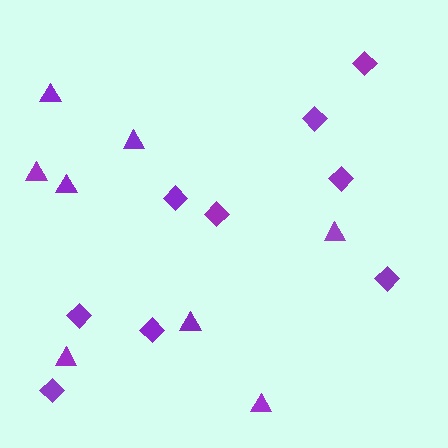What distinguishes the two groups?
There are 2 groups: one group of triangles (8) and one group of diamonds (9).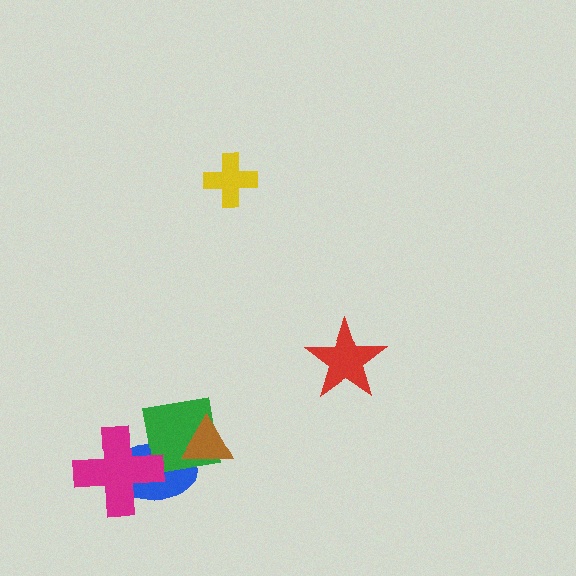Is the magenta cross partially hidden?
No, no other shape covers it.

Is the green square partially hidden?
Yes, it is partially covered by another shape.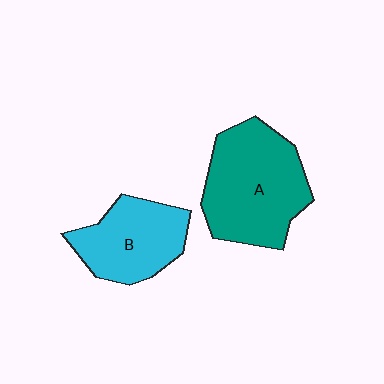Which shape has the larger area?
Shape A (teal).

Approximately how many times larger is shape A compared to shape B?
Approximately 1.4 times.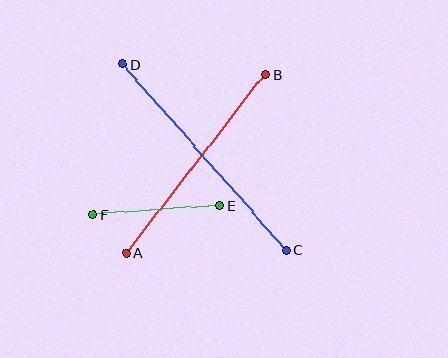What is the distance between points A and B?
The distance is approximately 227 pixels.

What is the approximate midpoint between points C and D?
The midpoint is at approximately (204, 157) pixels.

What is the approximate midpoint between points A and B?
The midpoint is at approximately (196, 163) pixels.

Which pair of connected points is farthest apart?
Points C and D are farthest apart.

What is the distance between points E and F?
The distance is approximately 127 pixels.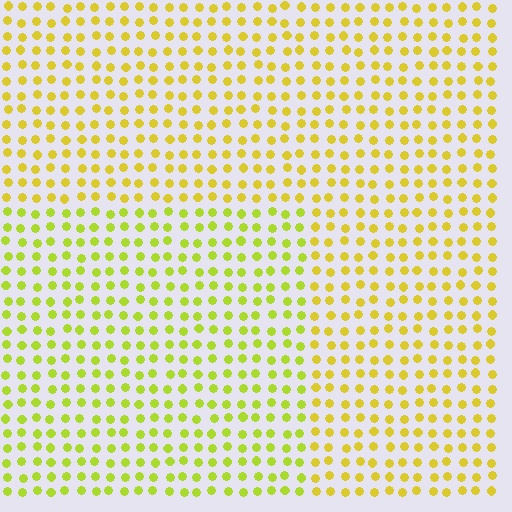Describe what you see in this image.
The image is filled with small yellow elements in a uniform arrangement. A rectangle-shaped region is visible where the elements are tinted to a slightly different hue, forming a subtle color boundary.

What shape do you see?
I see a rectangle.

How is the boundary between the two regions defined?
The boundary is defined purely by a slight shift in hue (about 24 degrees). Spacing, size, and orientation are identical on both sides.